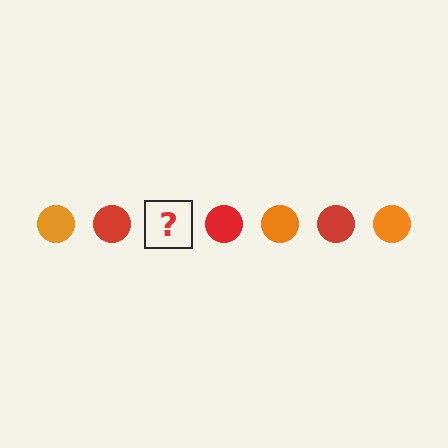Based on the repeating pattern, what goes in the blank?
The blank should be an orange circle.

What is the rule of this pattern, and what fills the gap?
The rule is that the pattern cycles through orange, red circles. The gap should be filled with an orange circle.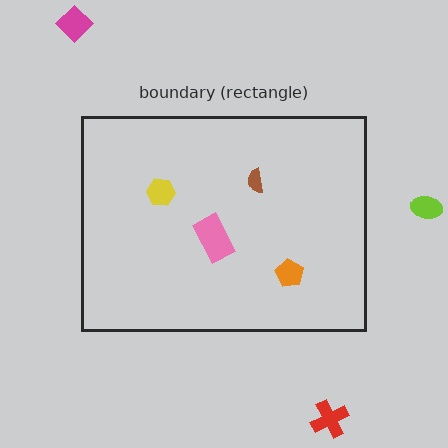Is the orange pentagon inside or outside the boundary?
Inside.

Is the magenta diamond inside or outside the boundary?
Outside.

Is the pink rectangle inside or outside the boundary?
Inside.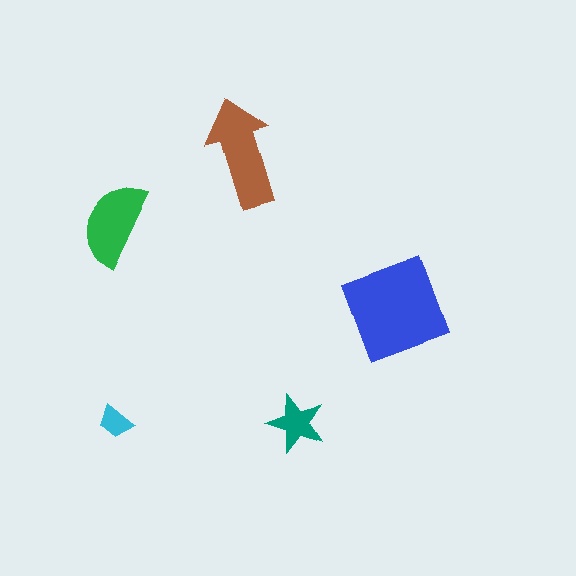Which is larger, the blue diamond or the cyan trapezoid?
The blue diamond.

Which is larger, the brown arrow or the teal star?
The brown arrow.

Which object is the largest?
The blue diamond.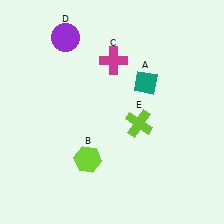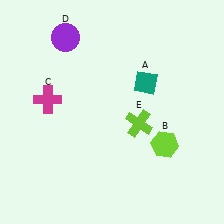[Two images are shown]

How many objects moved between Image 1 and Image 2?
2 objects moved between the two images.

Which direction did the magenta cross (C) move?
The magenta cross (C) moved left.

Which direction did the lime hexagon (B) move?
The lime hexagon (B) moved right.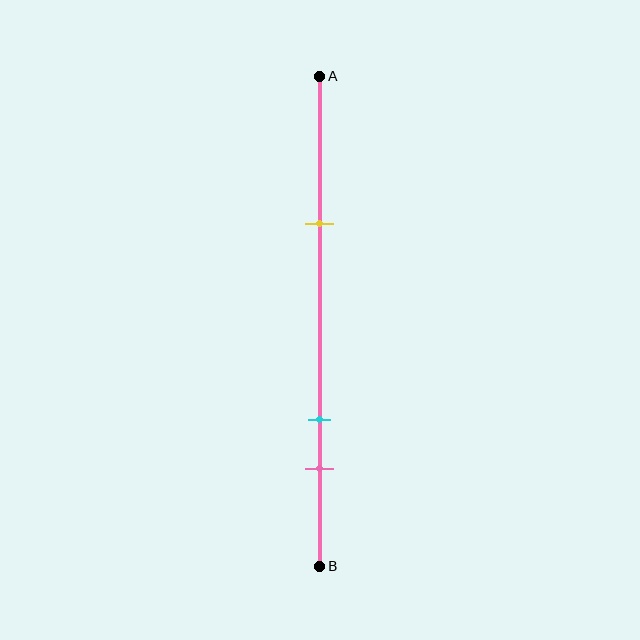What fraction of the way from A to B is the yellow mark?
The yellow mark is approximately 30% (0.3) of the way from A to B.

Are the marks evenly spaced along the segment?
No, the marks are not evenly spaced.